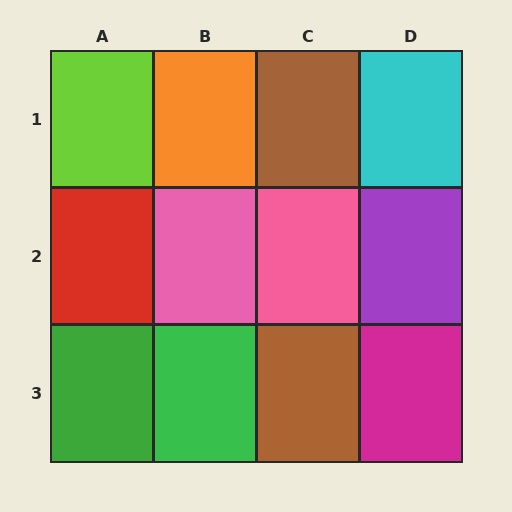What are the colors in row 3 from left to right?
Green, green, brown, magenta.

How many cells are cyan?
1 cell is cyan.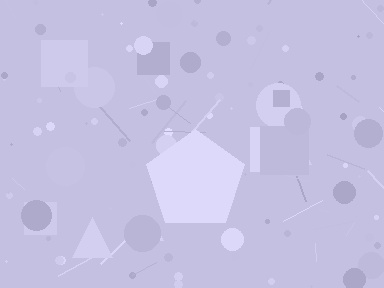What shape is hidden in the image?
A pentagon is hidden in the image.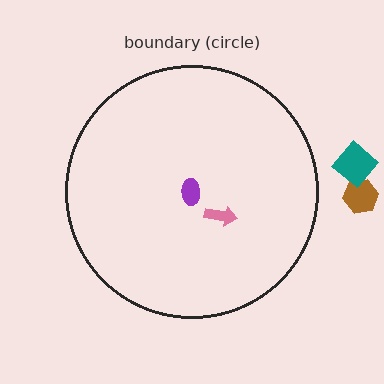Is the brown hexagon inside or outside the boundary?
Outside.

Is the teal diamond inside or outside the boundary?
Outside.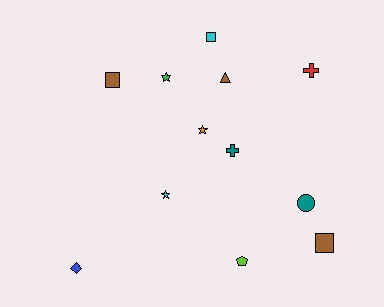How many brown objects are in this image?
There are 3 brown objects.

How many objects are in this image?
There are 12 objects.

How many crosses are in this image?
There are 2 crosses.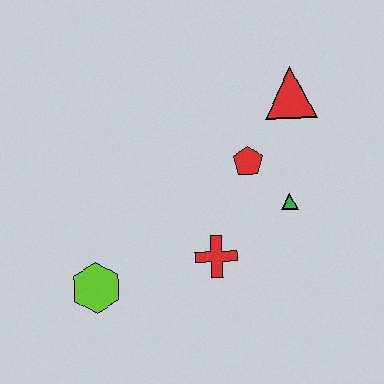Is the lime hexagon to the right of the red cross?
No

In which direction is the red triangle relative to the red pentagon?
The red triangle is above the red pentagon.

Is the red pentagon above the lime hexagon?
Yes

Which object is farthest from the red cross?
The red triangle is farthest from the red cross.